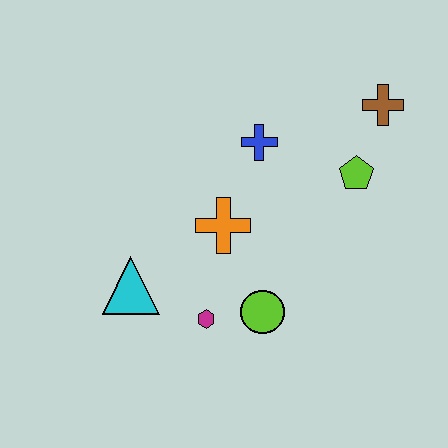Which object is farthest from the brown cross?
The cyan triangle is farthest from the brown cross.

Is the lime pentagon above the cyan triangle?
Yes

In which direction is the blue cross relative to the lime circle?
The blue cross is above the lime circle.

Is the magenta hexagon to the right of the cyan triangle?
Yes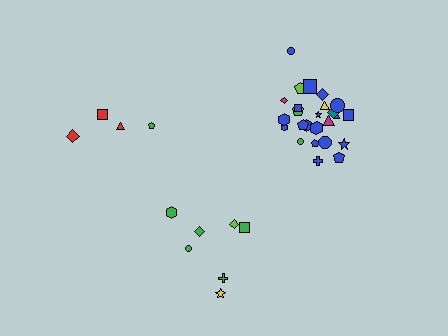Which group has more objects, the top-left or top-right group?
The top-right group.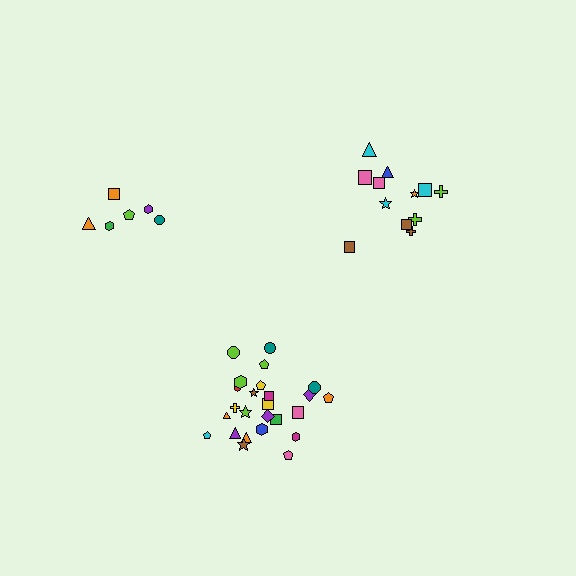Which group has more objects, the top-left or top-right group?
The top-right group.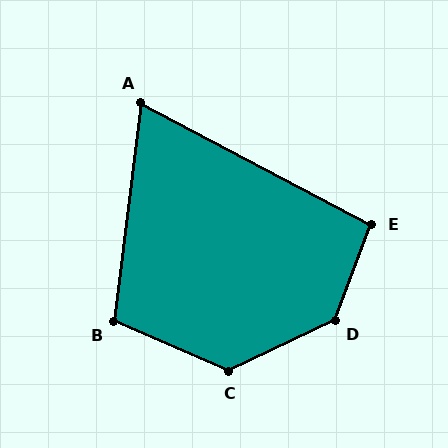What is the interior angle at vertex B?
Approximately 106 degrees (obtuse).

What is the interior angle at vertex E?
Approximately 97 degrees (obtuse).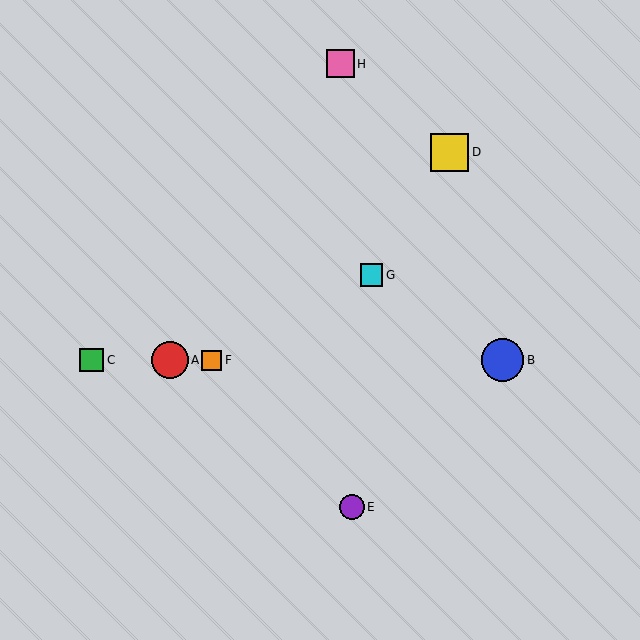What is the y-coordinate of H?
Object H is at y≈64.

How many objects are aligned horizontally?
4 objects (A, B, C, F) are aligned horizontally.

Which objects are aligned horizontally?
Objects A, B, C, F are aligned horizontally.